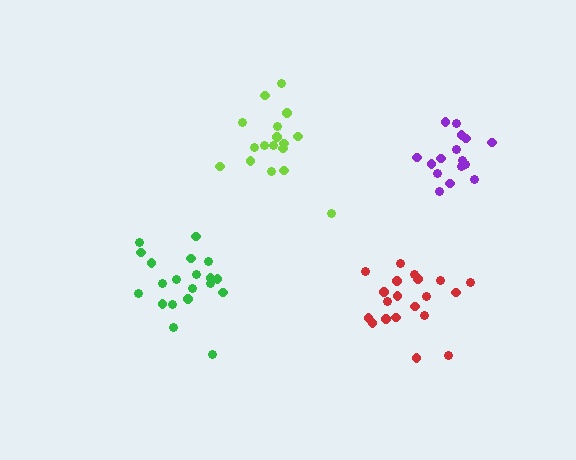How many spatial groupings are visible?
There are 4 spatial groupings.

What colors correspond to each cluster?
The clusters are colored: green, lime, purple, red.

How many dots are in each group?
Group 1: 20 dots, Group 2: 17 dots, Group 3: 16 dots, Group 4: 20 dots (73 total).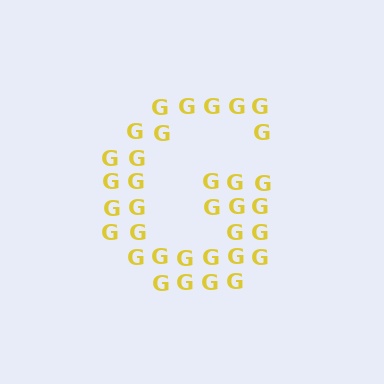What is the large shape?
The large shape is the letter G.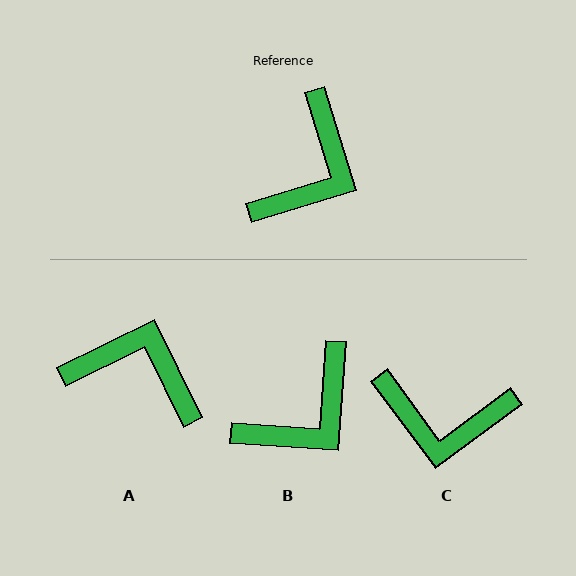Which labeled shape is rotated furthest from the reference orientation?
A, about 99 degrees away.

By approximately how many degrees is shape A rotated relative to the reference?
Approximately 99 degrees counter-clockwise.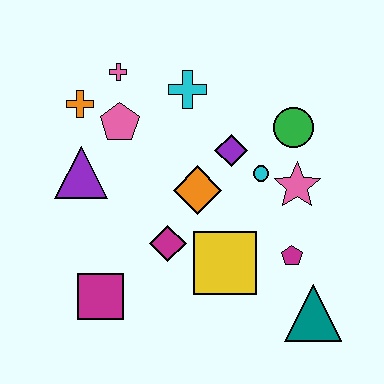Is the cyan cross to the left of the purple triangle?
No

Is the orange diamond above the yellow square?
Yes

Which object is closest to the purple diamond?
The cyan circle is closest to the purple diamond.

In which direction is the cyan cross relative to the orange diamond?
The cyan cross is above the orange diamond.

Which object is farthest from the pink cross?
The teal triangle is farthest from the pink cross.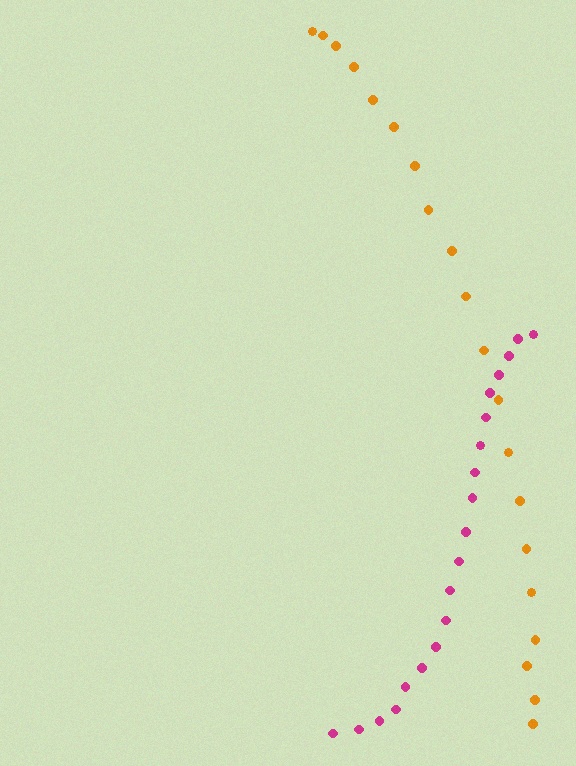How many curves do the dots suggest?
There are 2 distinct paths.